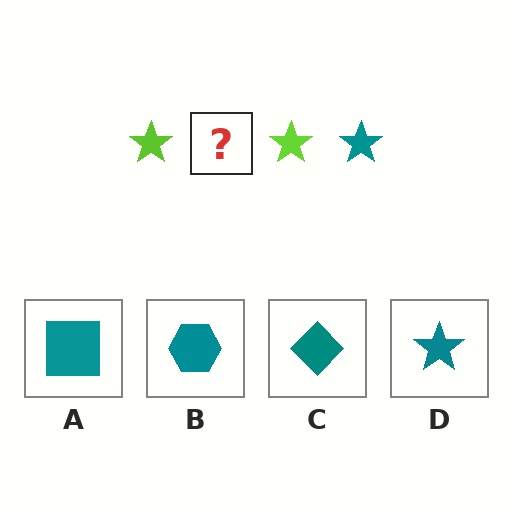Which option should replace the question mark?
Option D.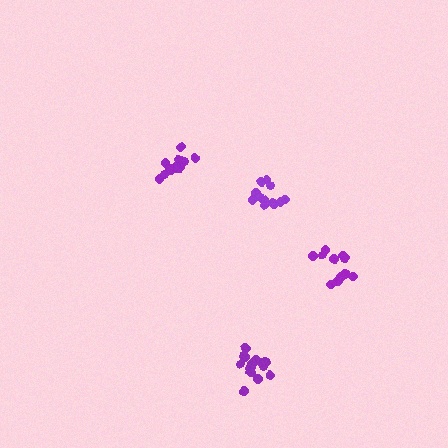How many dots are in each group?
Group 1: 12 dots, Group 2: 17 dots, Group 3: 12 dots, Group 4: 13 dots (54 total).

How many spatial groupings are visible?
There are 4 spatial groupings.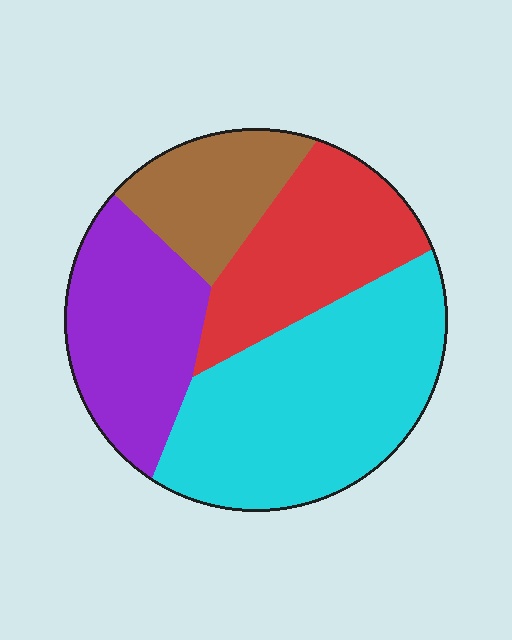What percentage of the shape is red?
Red covers around 20% of the shape.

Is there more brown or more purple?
Purple.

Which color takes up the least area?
Brown, at roughly 15%.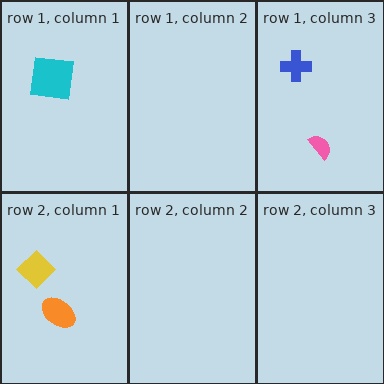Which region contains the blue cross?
The row 1, column 3 region.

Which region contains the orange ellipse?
The row 2, column 1 region.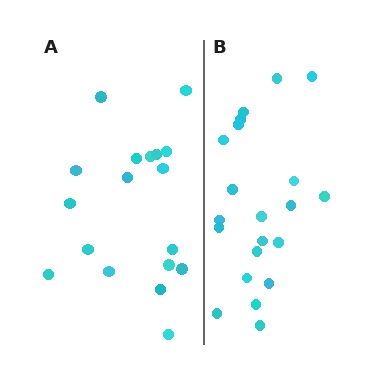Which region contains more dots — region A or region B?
Region B (the right region) has more dots.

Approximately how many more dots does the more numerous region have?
Region B has just a few more — roughly 2 or 3 more dots than region A.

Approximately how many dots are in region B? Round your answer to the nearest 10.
About 20 dots. (The exact count is 21, which rounds to 20.)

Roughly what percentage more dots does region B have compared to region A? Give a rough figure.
About 15% more.